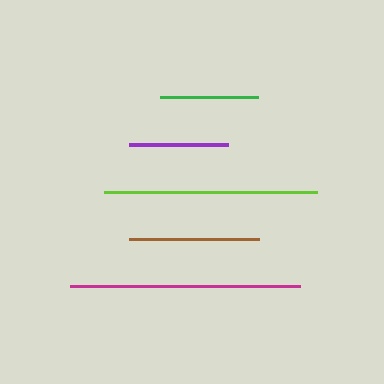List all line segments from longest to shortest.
From longest to shortest: magenta, lime, brown, purple, green.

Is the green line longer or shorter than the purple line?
The purple line is longer than the green line.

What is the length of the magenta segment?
The magenta segment is approximately 230 pixels long.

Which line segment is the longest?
The magenta line is the longest at approximately 230 pixels.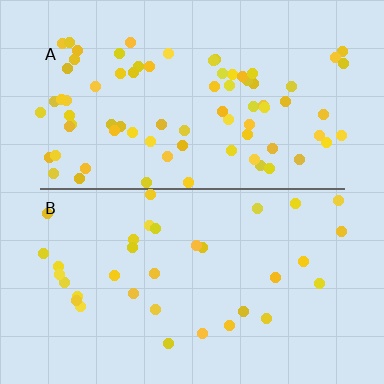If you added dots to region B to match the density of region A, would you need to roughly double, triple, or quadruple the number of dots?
Approximately double.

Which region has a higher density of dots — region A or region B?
A (the top).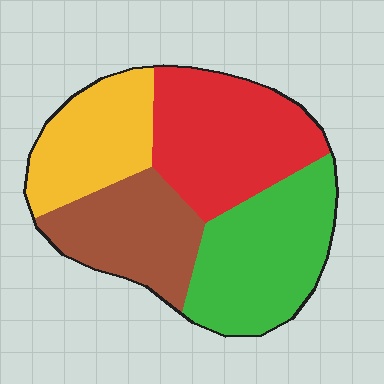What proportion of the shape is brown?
Brown takes up less than a quarter of the shape.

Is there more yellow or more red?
Red.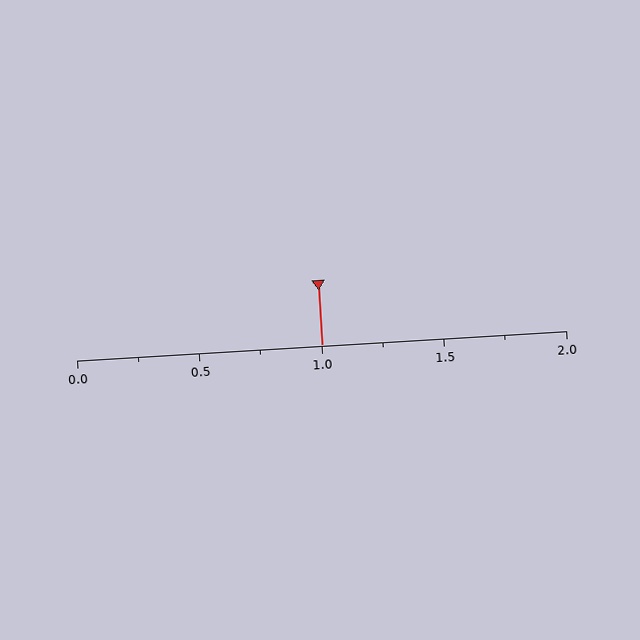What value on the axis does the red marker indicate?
The marker indicates approximately 1.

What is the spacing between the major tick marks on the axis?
The major ticks are spaced 0.5 apart.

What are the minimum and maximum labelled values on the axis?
The axis runs from 0.0 to 2.0.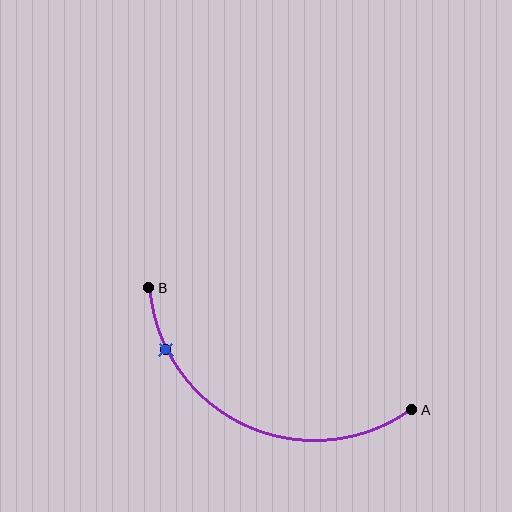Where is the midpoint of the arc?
The arc midpoint is the point on the curve farthest from the straight line joining A and B. It sits below that line.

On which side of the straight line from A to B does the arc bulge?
The arc bulges below the straight line connecting A and B.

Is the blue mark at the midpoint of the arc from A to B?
No. The blue mark lies on the arc but is closer to endpoint B. The arc midpoint would be at the point on the curve equidistant along the arc from both A and B.